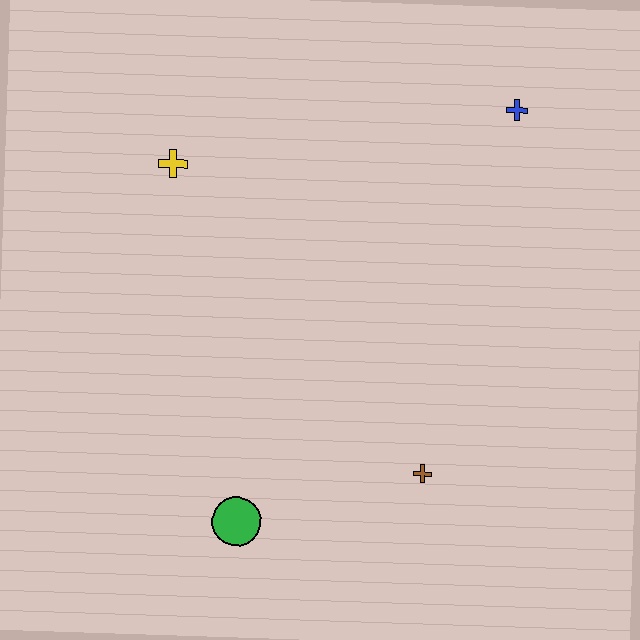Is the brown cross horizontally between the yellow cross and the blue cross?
Yes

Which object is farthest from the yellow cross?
The brown cross is farthest from the yellow cross.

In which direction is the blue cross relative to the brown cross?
The blue cross is above the brown cross.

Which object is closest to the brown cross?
The green circle is closest to the brown cross.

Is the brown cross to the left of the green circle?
No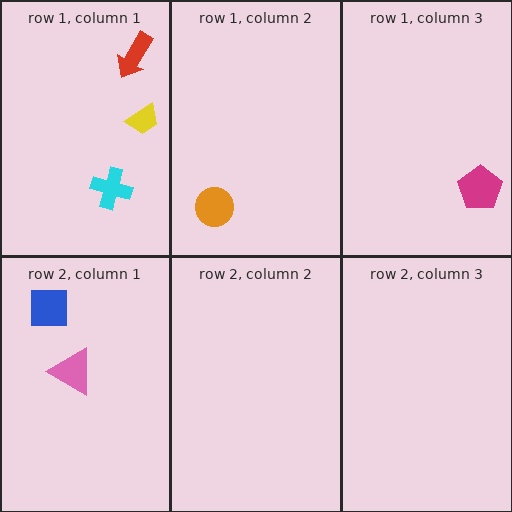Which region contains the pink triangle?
The row 2, column 1 region.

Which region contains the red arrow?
The row 1, column 1 region.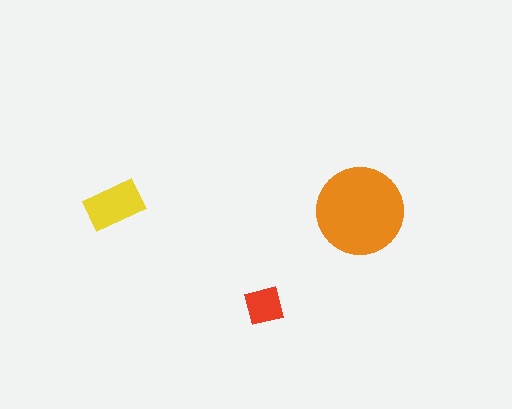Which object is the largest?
The orange circle.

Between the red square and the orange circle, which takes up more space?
The orange circle.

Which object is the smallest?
The red square.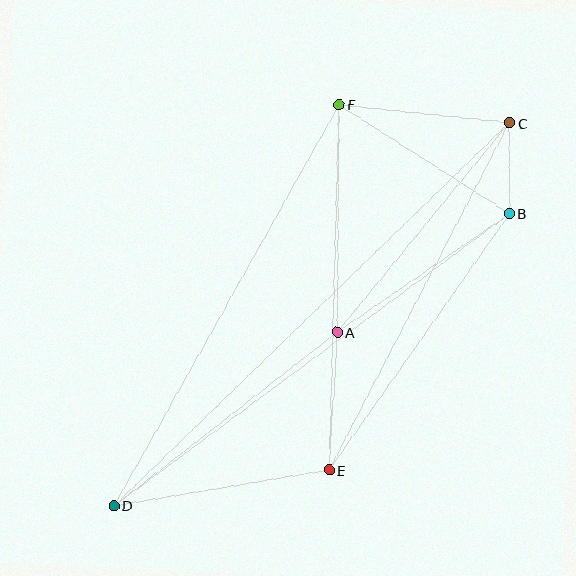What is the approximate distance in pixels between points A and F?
The distance between A and F is approximately 228 pixels.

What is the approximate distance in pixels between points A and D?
The distance between A and D is approximately 283 pixels.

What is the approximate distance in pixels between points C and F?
The distance between C and F is approximately 171 pixels.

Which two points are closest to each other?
Points B and C are closest to each other.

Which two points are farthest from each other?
Points C and D are farthest from each other.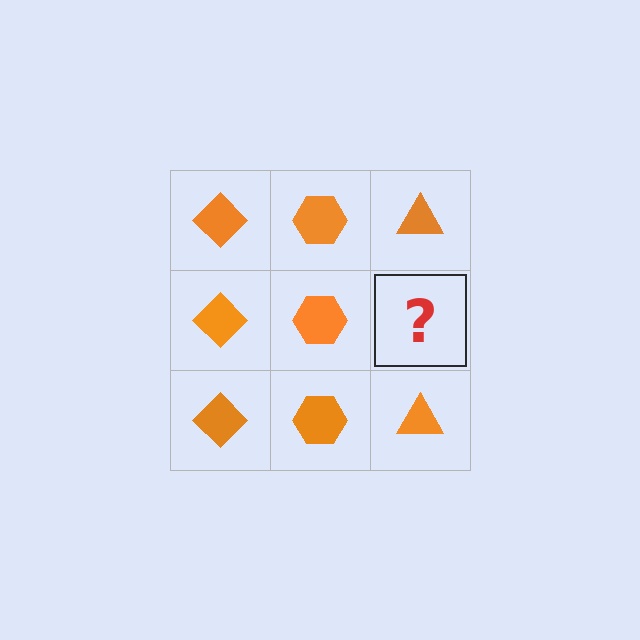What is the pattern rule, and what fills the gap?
The rule is that each column has a consistent shape. The gap should be filled with an orange triangle.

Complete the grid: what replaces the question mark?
The question mark should be replaced with an orange triangle.